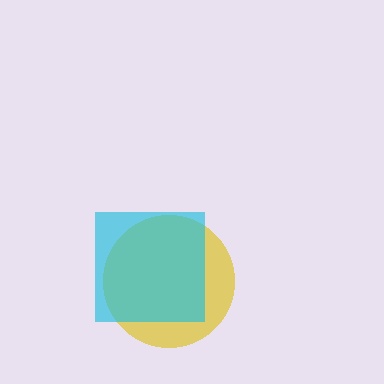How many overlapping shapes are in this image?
There are 2 overlapping shapes in the image.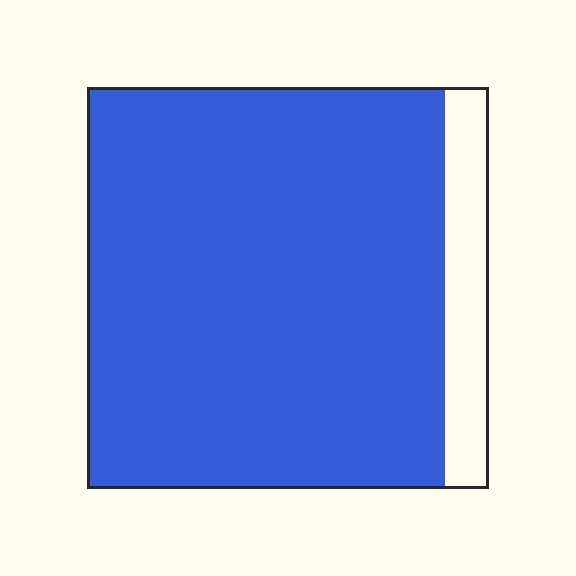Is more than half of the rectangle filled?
Yes.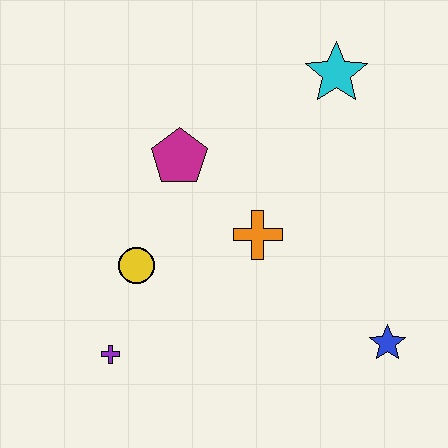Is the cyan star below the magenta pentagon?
No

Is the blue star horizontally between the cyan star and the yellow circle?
No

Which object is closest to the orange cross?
The magenta pentagon is closest to the orange cross.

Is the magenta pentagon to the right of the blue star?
No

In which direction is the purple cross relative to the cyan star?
The purple cross is below the cyan star.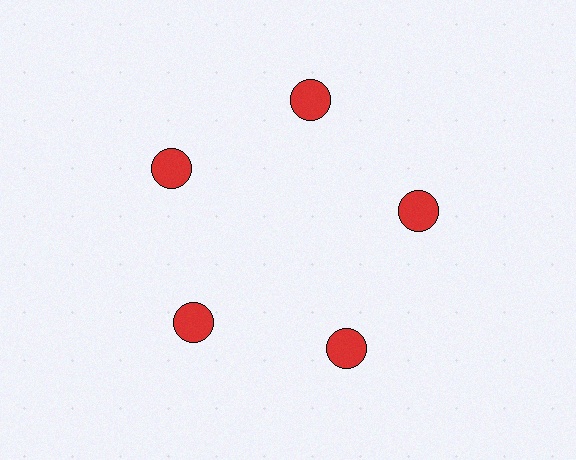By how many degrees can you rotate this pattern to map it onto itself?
The pattern maps onto itself every 72 degrees of rotation.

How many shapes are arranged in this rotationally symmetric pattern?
There are 5 shapes, arranged in 5 groups of 1.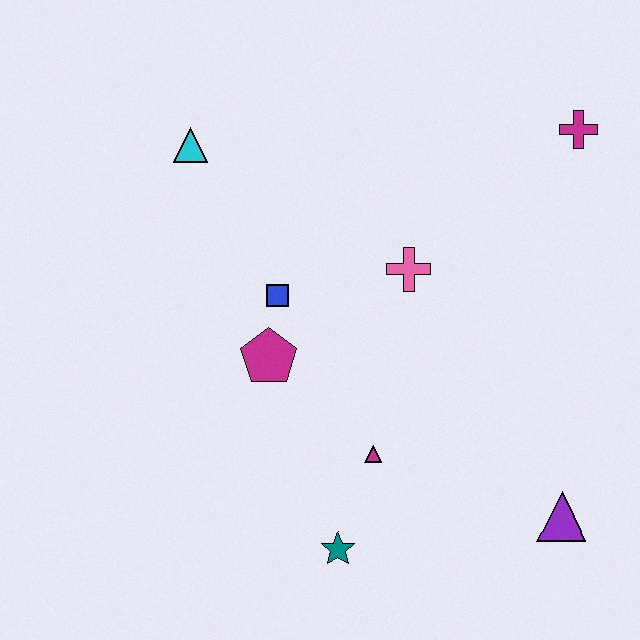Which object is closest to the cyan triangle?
The blue square is closest to the cyan triangle.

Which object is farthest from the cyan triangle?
The purple triangle is farthest from the cyan triangle.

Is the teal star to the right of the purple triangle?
No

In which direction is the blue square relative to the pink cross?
The blue square is to the left of the pink cross.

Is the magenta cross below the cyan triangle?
No